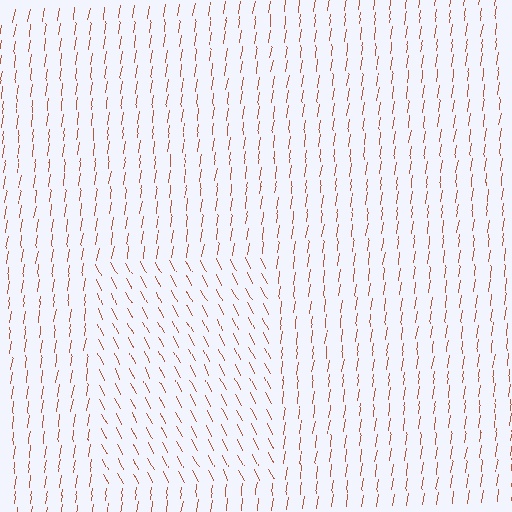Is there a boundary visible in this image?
Yes, there is a texture boundary formed by a change in line orientation.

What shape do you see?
I see a rectangle.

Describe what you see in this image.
The image is filled with small brown line segments. A rectangle region in the image has lines oriented differently from the surrounding lines, creating a visible texture boundary.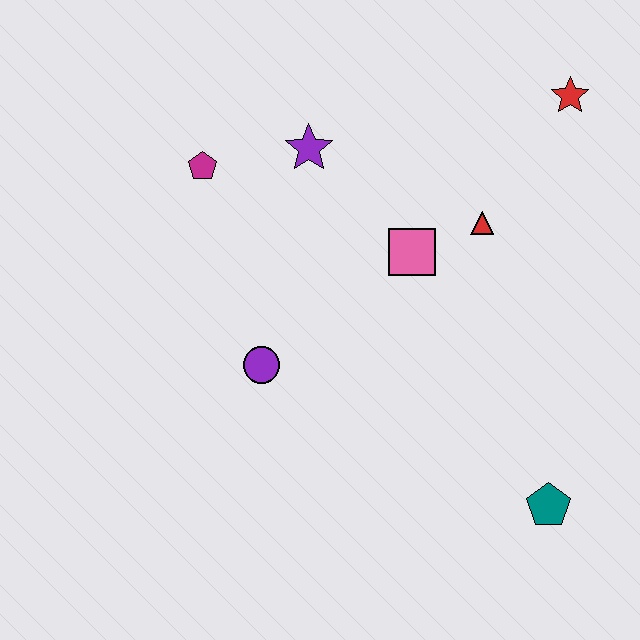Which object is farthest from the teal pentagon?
The magenta pentagon is farthest from the teal pentagon.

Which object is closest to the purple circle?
The pink square is closest to the purple circle.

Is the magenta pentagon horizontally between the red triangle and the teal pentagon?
No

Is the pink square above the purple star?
No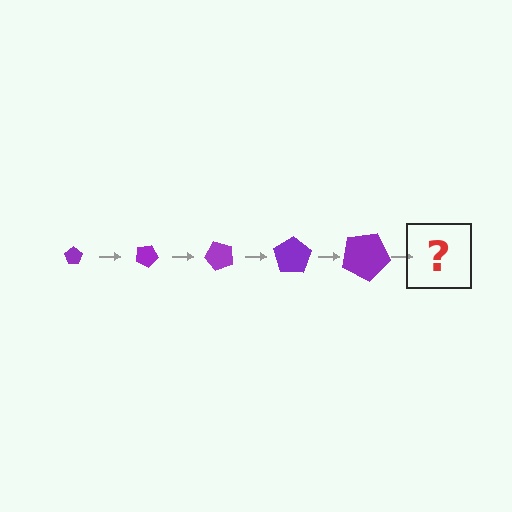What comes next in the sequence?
The next element should be a pentagon, larger than the previous one and rotated 125 degrees from the start.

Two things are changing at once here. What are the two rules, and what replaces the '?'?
The two rules are that the pentagon grows larger each step and it rotates 25 degrees each step. The '?' should be a pentagon, larger than the previous one and rotated 125 degrees from the start.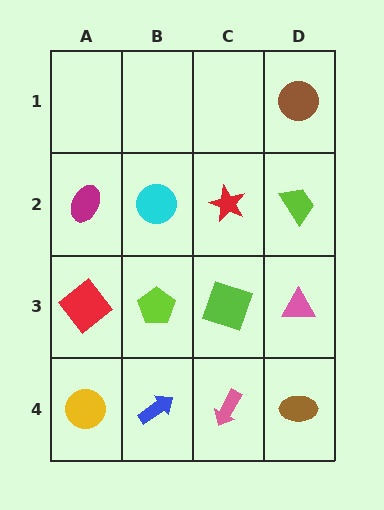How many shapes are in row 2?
4 shapes.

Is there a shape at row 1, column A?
No, that cell is empty.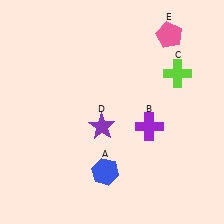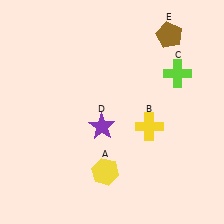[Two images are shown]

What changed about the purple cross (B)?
In Image 1, B is purple. In Image 2, it changed to yellow.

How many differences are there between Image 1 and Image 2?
There are 3 differences between the two images.